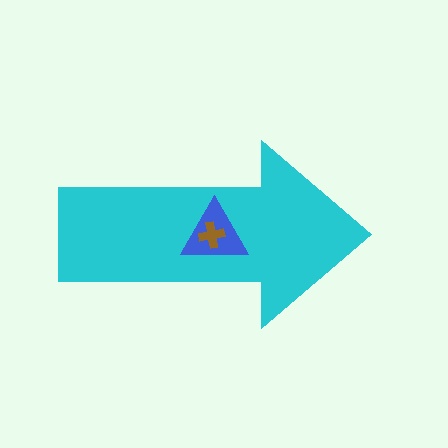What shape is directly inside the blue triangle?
The brown cross.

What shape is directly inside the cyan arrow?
The blue triangle.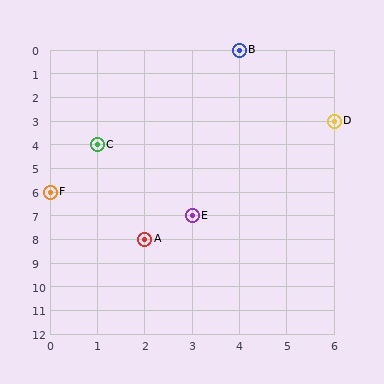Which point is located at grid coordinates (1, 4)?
Point C is at (1, 4).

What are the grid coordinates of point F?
Point F is at grid coordinates (0, 6).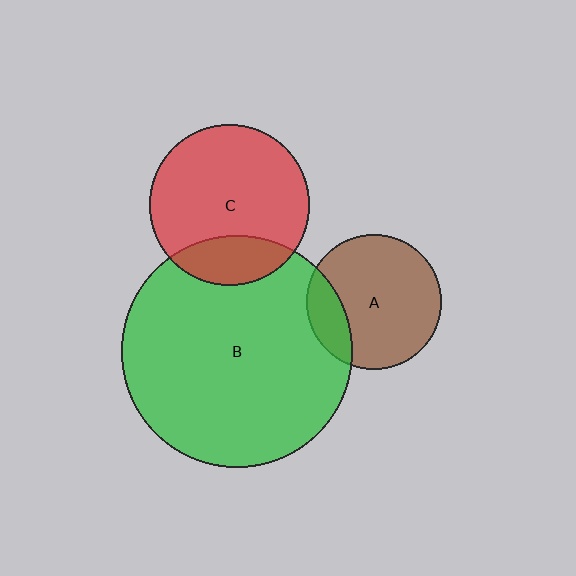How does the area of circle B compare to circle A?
Approximately 2.9 times.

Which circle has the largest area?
Circle B (green).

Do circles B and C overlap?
Yes.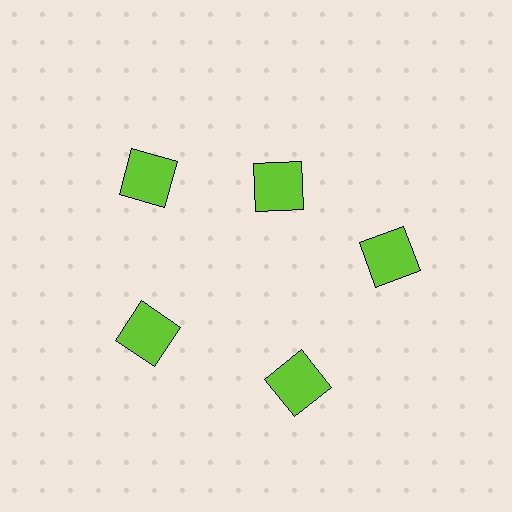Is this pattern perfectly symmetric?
No. The 5 lime squares are arranged in a ring, but one element near the 1 o'clock position is pulled inward toward the center, breaking the 5-fold rotational symmetry.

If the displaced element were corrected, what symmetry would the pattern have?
It would have 5-fold rotational symmetry — the pattern would map onto itself every 72 degrees.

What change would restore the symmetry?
The symmetry would be restored by moving it outward, back onto the ring so that all 5 squares sit at equal angles and equal distance from the center.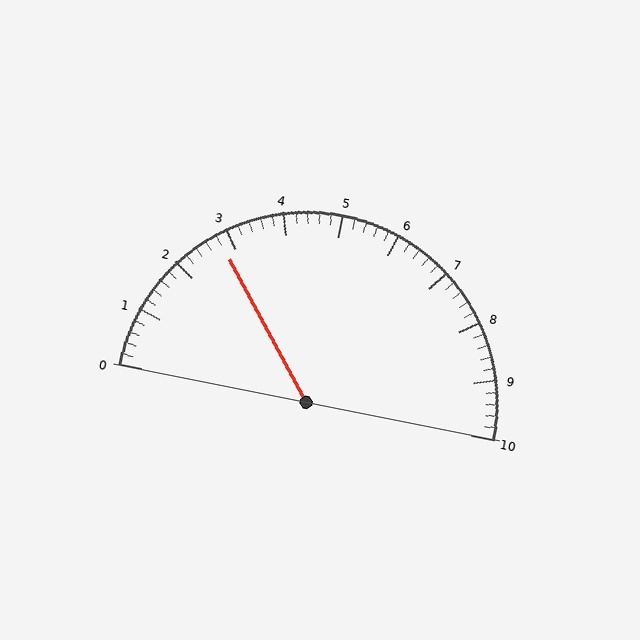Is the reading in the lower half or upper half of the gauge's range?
The reading is in the lower half of the range (0 to 10).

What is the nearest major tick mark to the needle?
The nearest major tick mark is 3.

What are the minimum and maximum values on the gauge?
The gauge ranges from 0 to 10.